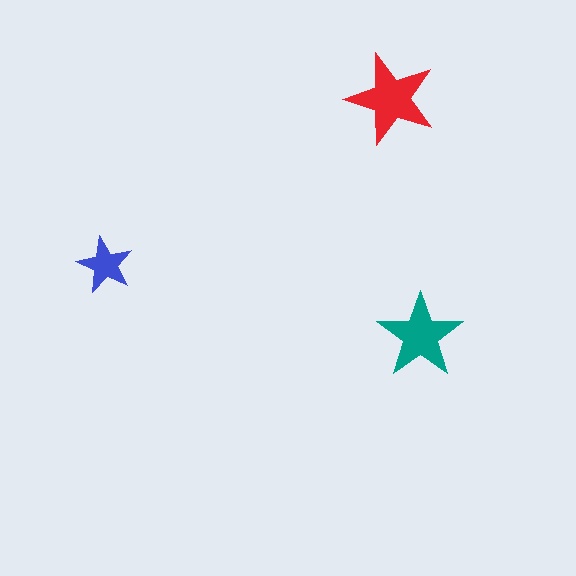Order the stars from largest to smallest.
the red one, the teal one, the blue one.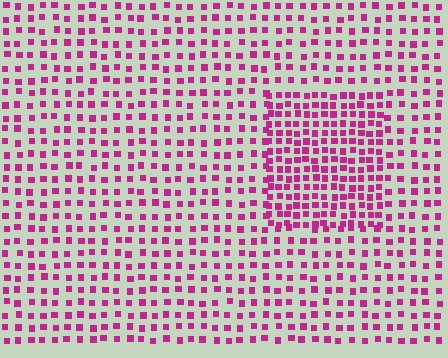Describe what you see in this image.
The image contains small magenta elements arranged at two different densities. A rectangle-shaped region is visible where the elements are more densely packed than the surrounding area.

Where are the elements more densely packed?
The elements are more densely packed inside the rectangle boundary.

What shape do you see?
I see a rectangle.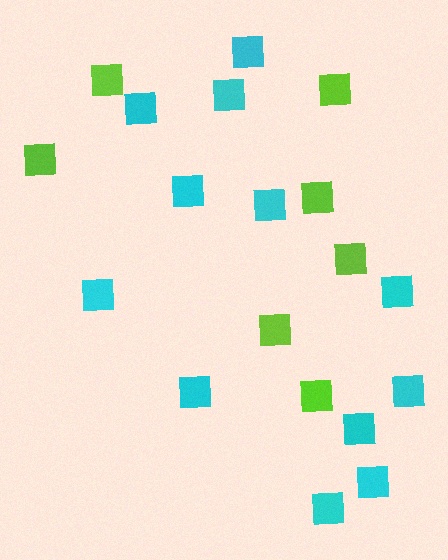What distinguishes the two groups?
There are 2 groups: one group of cyan squares (12) and one group of lime squares (7).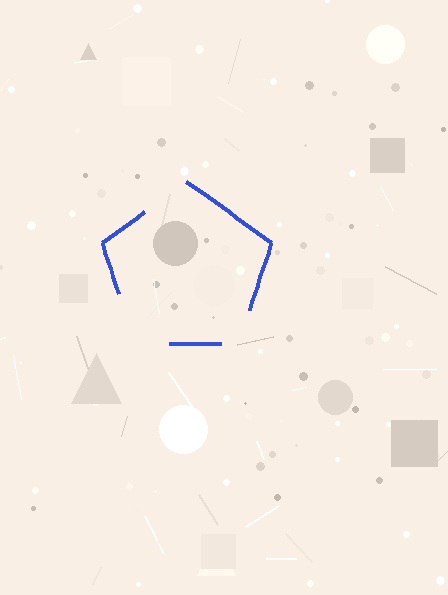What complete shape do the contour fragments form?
The contour fragments form a pentagon.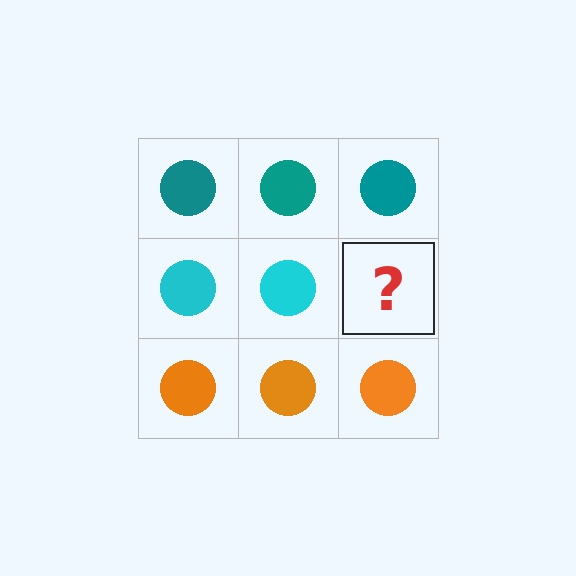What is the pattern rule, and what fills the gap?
The rule is that each row has a consistent color. The gap should be filled with a cyan circle.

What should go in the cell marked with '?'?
The missing cell should contain a cyan circle.